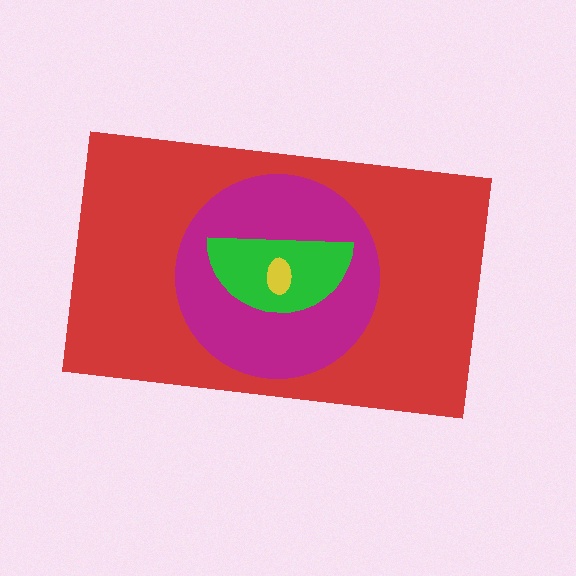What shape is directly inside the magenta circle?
The green semicircle.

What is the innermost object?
The yellow ellipse.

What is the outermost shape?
The red rectangle.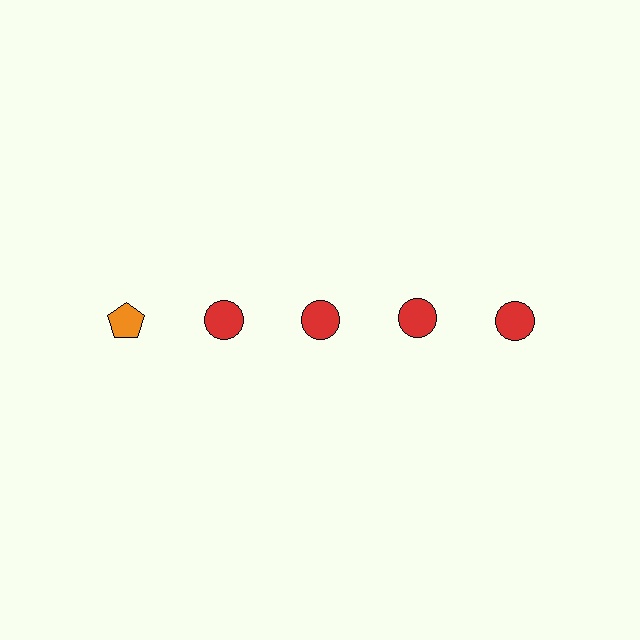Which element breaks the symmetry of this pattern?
The orange pentagon in the top row, leftmost column breaks the symmetry. All other shapes are red circles.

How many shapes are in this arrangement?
There are 5 shapes arranged in a grid pattern.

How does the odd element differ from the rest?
It differs in both color (orange instead of red) and shape (pentagon instead of circle).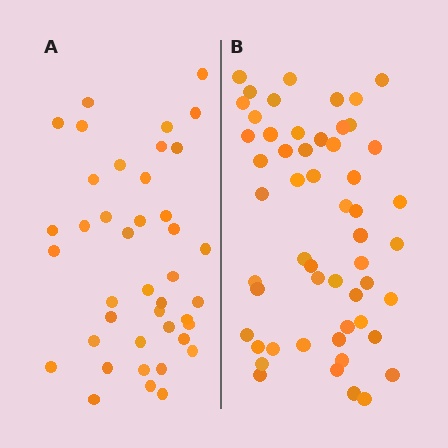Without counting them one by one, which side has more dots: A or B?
Region B (the right region) has more dots.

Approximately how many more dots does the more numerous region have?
Region B has approximately 15 more dots than region A.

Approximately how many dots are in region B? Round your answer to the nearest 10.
About 50 dots. (The exact count is 54, which rounds to 50.)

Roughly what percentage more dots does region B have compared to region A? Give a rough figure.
About 30% more.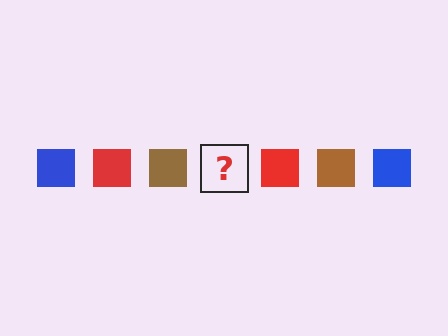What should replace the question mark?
The question mark should be replaced with a blue square.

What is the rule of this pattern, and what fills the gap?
The rule is that the pattern cycles through blue, red, brown squares. The gap should be filled with a blue square.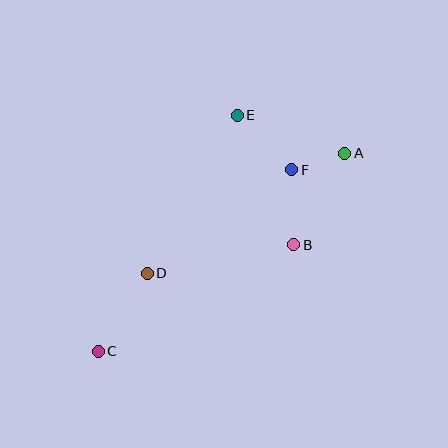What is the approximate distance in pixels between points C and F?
The distance between C and F is approximately 265 pixels.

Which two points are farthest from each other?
Points A and C are farthest from each other.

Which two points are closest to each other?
Points A and F are closest to each other.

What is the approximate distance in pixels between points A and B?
The distance between A and B is approximately 105 pixels.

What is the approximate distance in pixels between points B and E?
The distance between B and E is approximately 141 pixels.